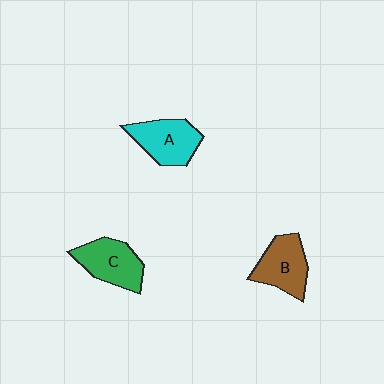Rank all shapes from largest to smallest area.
From largest to smallest: A (cyan), C (green), B (brown).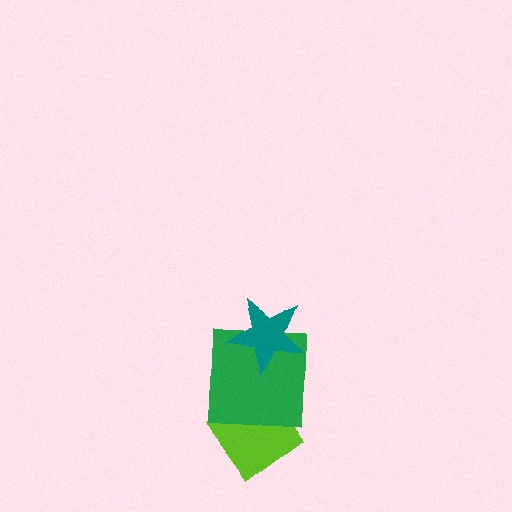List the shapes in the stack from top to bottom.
From top to bottom: the teal star, the green square, the lime diamond.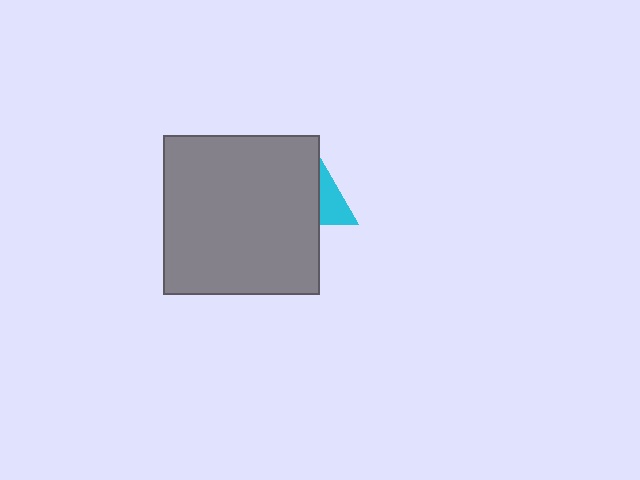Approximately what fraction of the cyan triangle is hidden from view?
Roughly 64% of the cyan triangle is hidden behind the gray rectangle.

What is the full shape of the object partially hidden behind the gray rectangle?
The partially hidden object is a cyan triangle.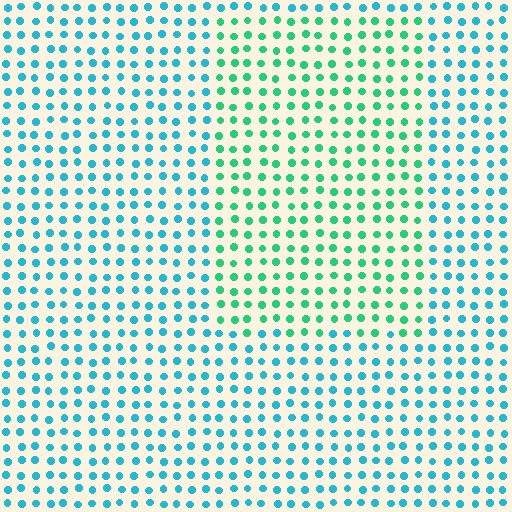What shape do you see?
I see a rectangle.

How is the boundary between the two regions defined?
The boundary is defined purely by a slight shift in hue (about 38 degrees). Spacing, size, and orientation are identical on both sides.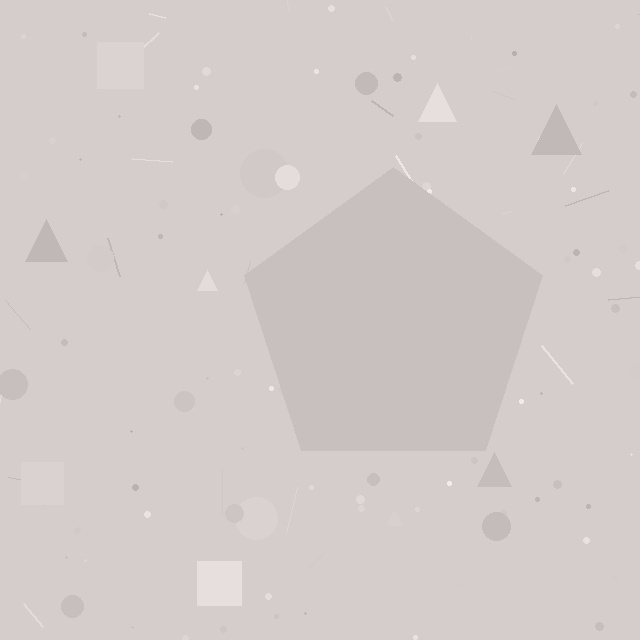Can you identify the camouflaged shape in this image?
The camouflaged shape is a pentagon.